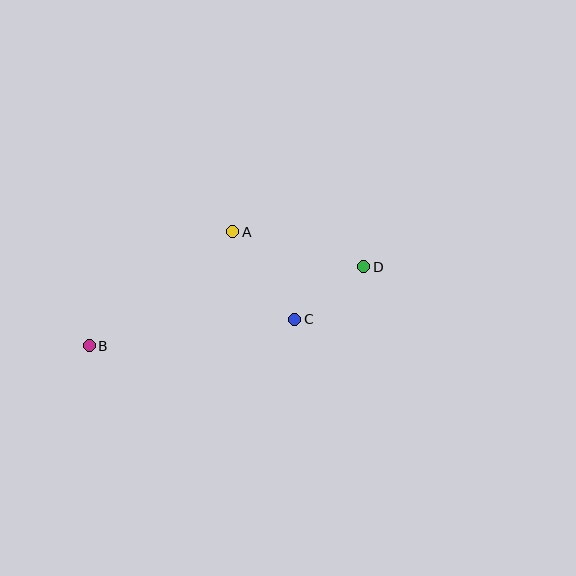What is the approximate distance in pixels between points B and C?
The distance between B and C is approximately 207 pixels.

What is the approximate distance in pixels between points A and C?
The distance between A and C is approximately 107 pixels.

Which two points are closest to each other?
Points C and D are closest to each other.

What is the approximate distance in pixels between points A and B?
The distance between A and B is approximately 183 pixels.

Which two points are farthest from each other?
Points B and D are farthest from each other.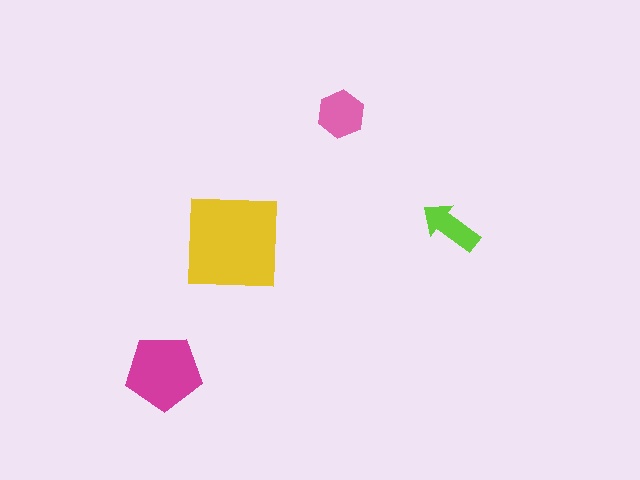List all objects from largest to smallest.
The yellow square, the magenta pentagon, the pink hexagon, the lime arrow.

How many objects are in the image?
There are 4 objects in the image.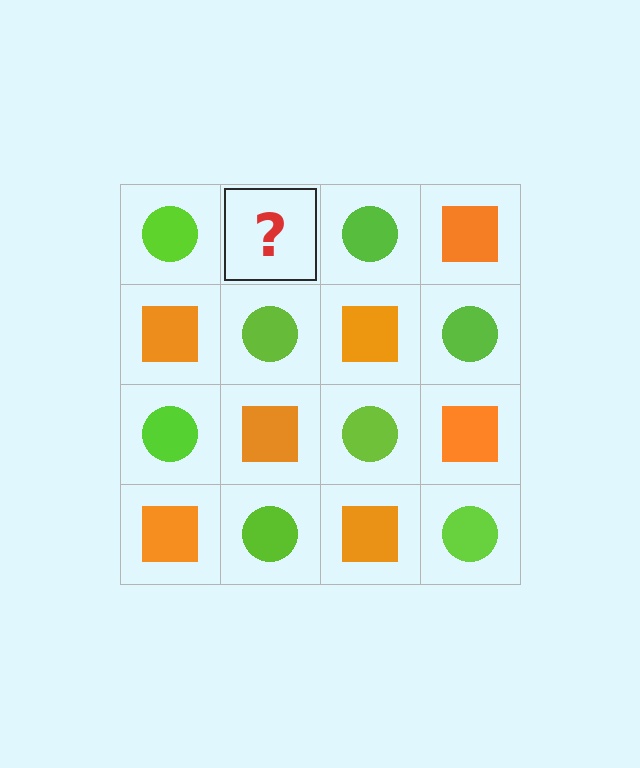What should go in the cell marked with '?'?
The missing cell should contain an orange square.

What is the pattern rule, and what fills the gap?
The rule is that it alternates lime circle and orange square in a checkerboard pattern. The gap should be filled with an orange square.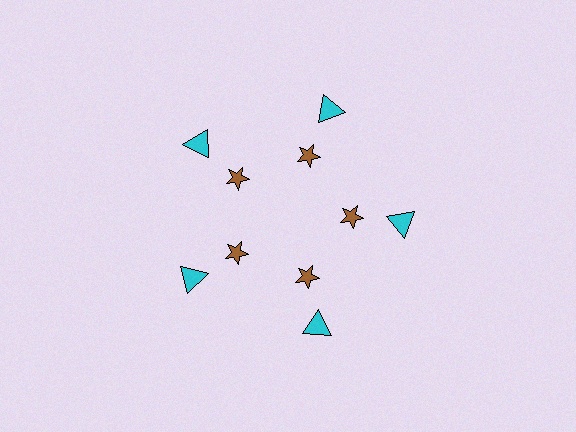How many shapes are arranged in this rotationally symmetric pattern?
There are 10 shapes, arranged in 5 groups of 2.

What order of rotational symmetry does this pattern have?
This pattern has 5-fold rotational symmetry.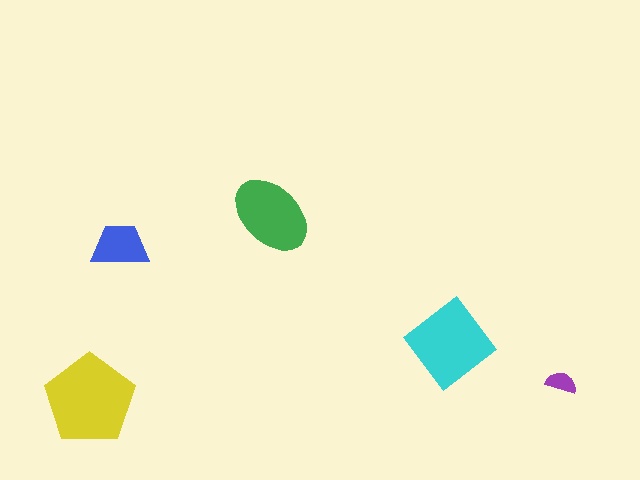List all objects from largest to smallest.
The yellow pentagon, the cyan diamond, the green ellipse, the blue trapezoid, the purple semicircle.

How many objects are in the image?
There are 5 objects in the image.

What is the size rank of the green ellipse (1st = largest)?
3rd.